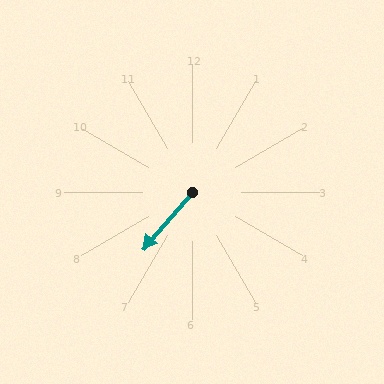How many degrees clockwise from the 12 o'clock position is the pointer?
Approximately 221 degrees.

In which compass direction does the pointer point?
Southwest.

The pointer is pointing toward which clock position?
Roughly 7 o'clock.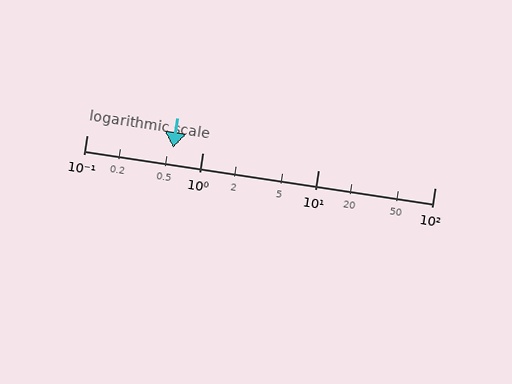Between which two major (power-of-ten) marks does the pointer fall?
The pointer is between 0.1 and 1.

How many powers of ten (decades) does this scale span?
The scale spans 3 decades, from 0.1 to 100.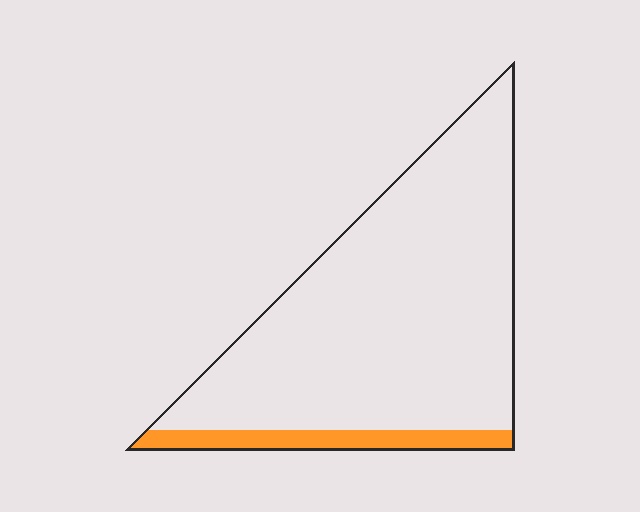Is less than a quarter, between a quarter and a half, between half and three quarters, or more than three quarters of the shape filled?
Less than a quarter.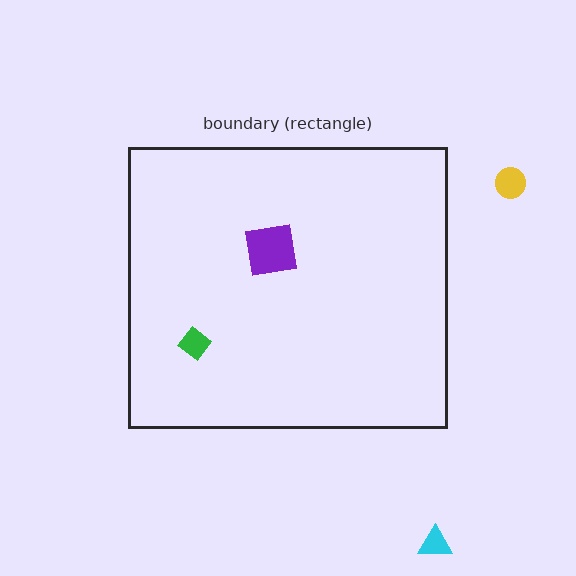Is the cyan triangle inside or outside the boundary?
Outside.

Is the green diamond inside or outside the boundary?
Inside.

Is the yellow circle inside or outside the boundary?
Outside.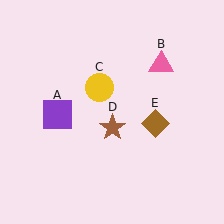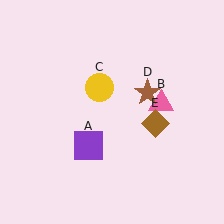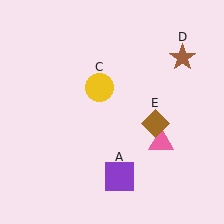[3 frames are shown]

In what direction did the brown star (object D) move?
The brown star (object D) moved up and to the right.